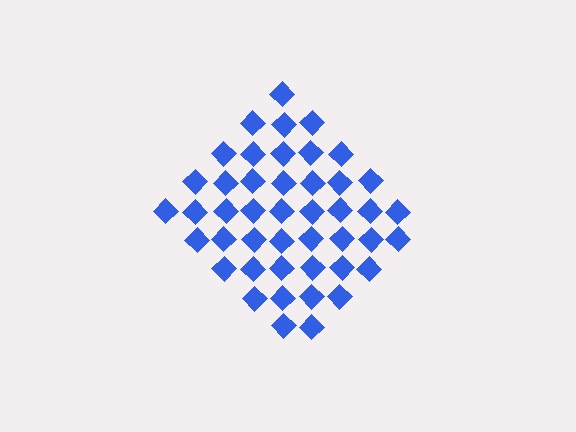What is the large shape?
The large shape is a diamond.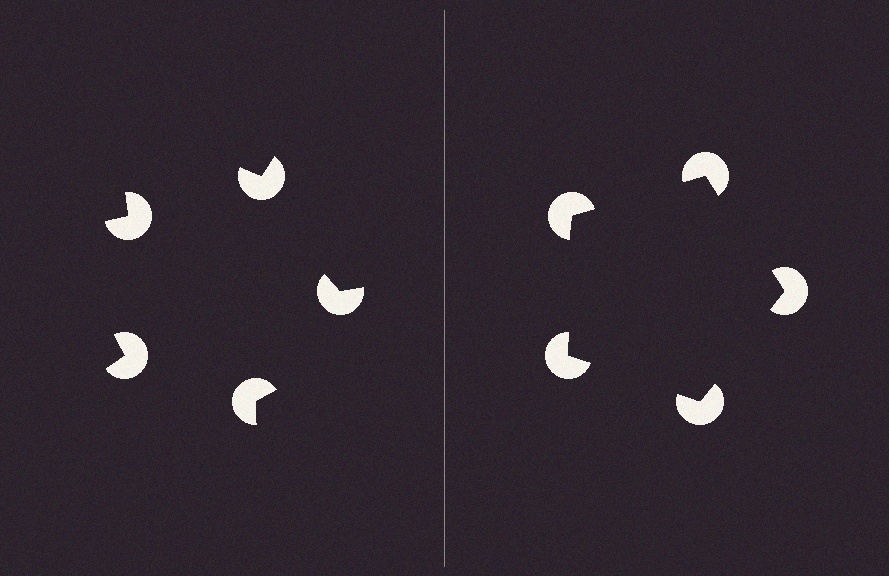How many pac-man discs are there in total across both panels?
10 — 5 on each side.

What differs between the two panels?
The pac-man discs are positioned identically on both sides; only the wedge orientations differ. On the right they align to a pentagon; on the left they are misaligned.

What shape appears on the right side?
An illusory pentagon.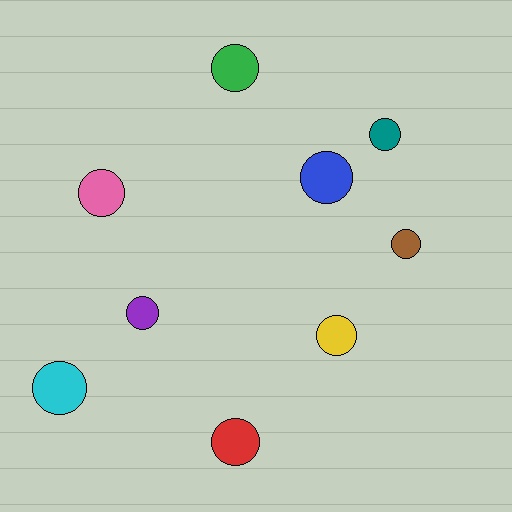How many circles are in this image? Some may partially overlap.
There are 9 circles.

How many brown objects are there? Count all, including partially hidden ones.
There is 1 brown object.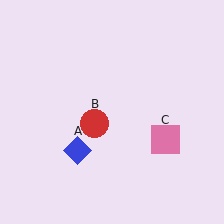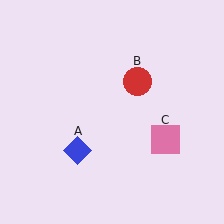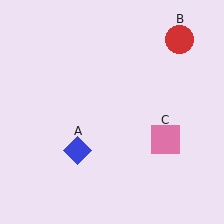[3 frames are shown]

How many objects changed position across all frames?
1 object changed position: red circle (object B).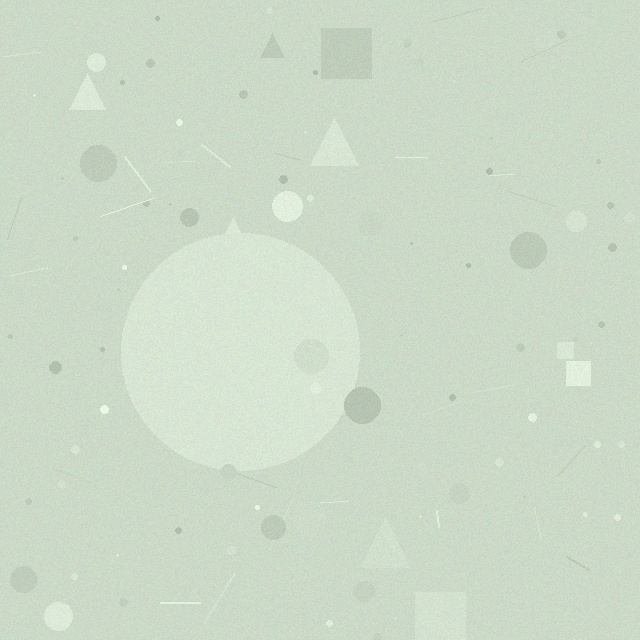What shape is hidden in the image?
A circle is hidden in the image.